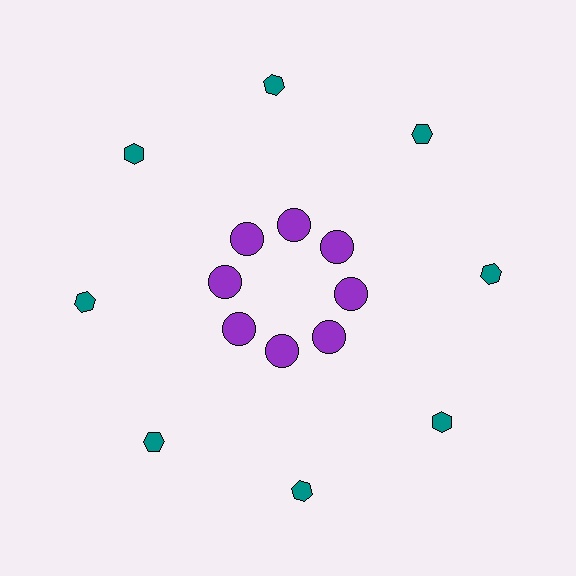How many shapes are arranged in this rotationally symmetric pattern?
There are 16 shapes, arranged in 8 groups of 2.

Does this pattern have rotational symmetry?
Yes, this pattern has 8-fold rotational symmetry. It looks the same after rotating 45 degrees around the center.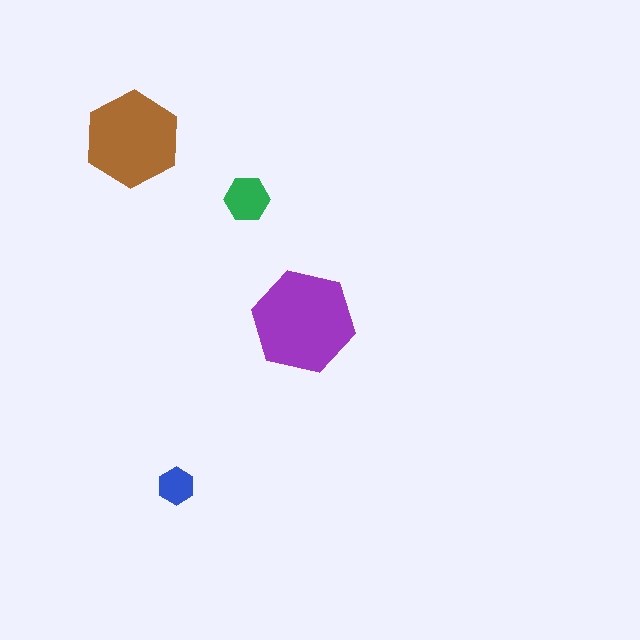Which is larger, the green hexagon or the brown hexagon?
The brown one.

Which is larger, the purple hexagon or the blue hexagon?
The purple one.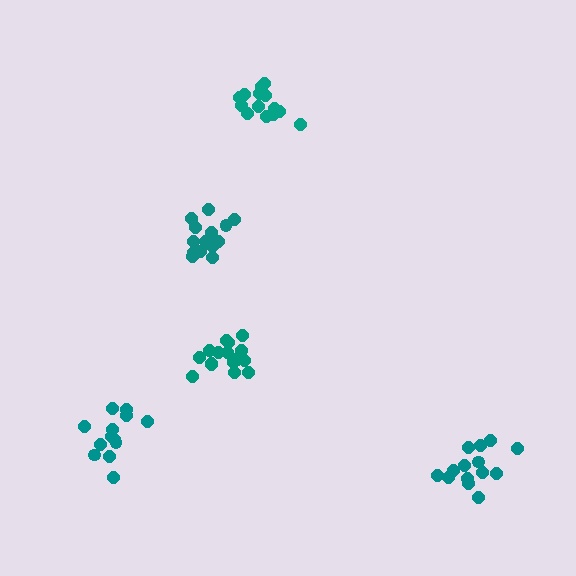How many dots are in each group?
Group 1: 15 dots, Group 2: 14 dots, Group 3: 13 dots, Group 4: 14 dots, Group 5: 17 dots (73 total).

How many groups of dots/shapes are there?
There are 5 groups.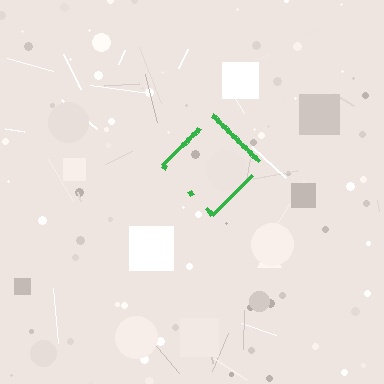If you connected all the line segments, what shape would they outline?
They would outline a diamond.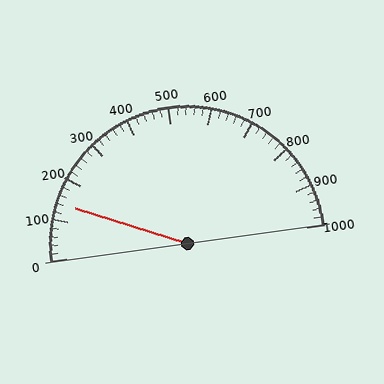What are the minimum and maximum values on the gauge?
The gauge ranges from 0 to 1000.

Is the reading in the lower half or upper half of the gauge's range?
The reading is in the lower half of the range (0 to 1000).